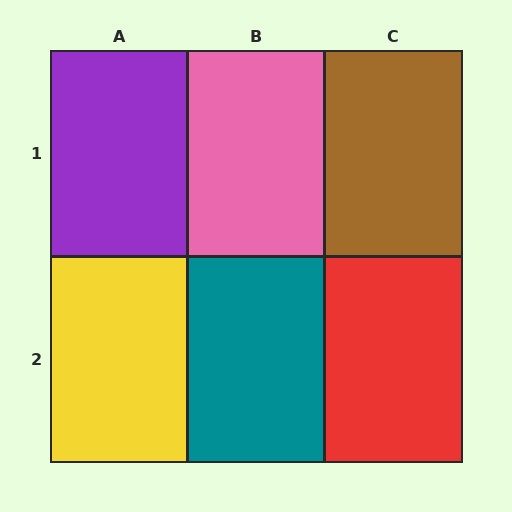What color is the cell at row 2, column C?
Red.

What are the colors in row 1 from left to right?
Purple, pink, brown.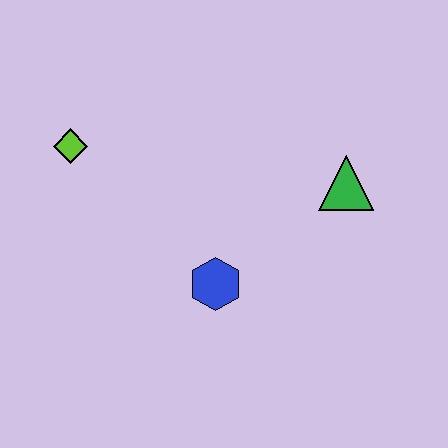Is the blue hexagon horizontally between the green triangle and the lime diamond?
Yes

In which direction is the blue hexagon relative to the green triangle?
The blue hexagon is to the left of the green triangle.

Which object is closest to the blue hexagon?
The green triangle is closest to the blue hexagon.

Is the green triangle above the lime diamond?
No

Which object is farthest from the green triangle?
The lime diamond is farthest from the green triangle.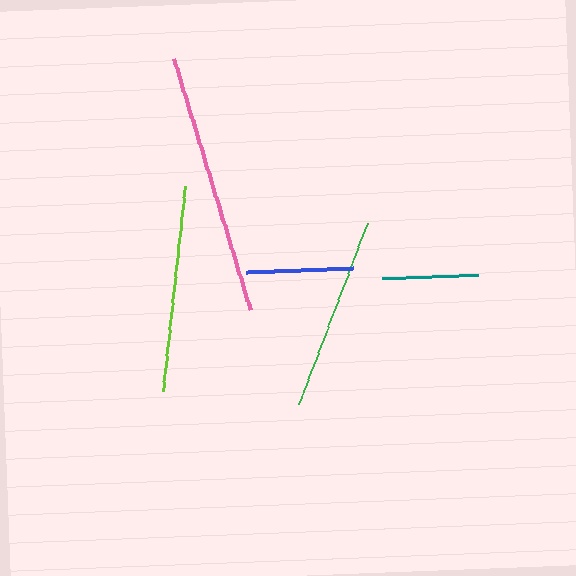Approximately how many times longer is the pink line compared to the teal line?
The pink line is approximately 2.7 times the length of the teal line.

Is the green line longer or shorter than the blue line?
The green line is longer than the blue line.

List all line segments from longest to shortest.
From longest to shortest: pink, lime, green, blue, teal.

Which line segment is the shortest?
The teal line is the shortest at approximately 96 pixels.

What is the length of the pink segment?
The pink segment is approximately 262 pixels long.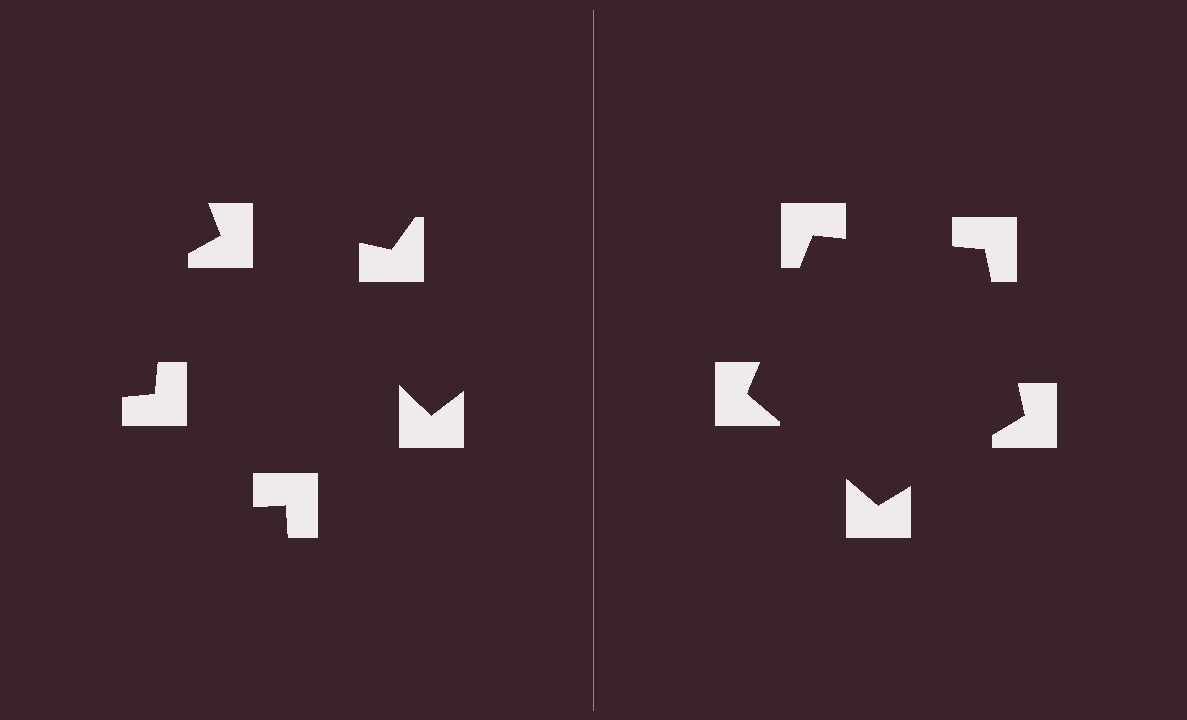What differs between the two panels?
The notched squares are positioned identically on both sides; only the wedge orientations differ. On the right they align to a pentagon; on the left they are misaligned.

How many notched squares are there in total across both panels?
10 — 5 on each side.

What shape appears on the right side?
An illusory pentagon.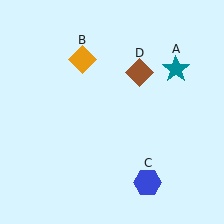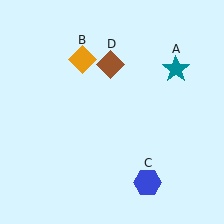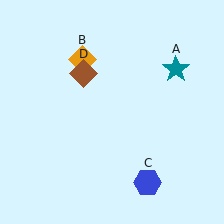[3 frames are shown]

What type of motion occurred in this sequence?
The brown diamond (object D) rotated counterclockwise around the center of the scene.